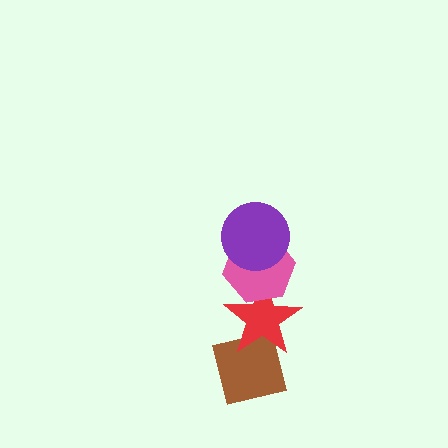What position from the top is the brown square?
The brown square is 4th from the top.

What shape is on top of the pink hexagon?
The purple circle is on top of the pink hexagon.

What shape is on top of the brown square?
The red star is on top of the brown square.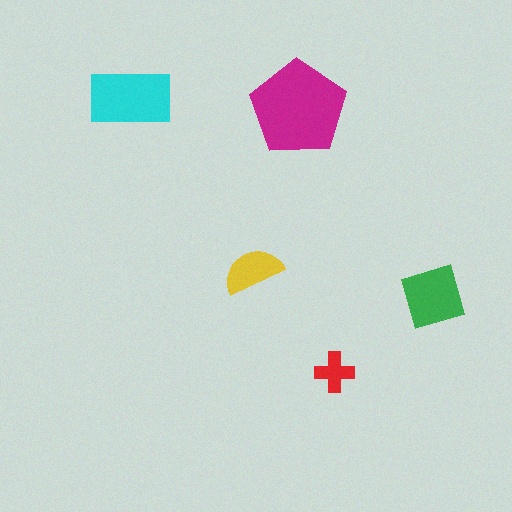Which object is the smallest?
The red cross.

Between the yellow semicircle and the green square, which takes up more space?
The green square.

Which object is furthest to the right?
The green square is rightmost.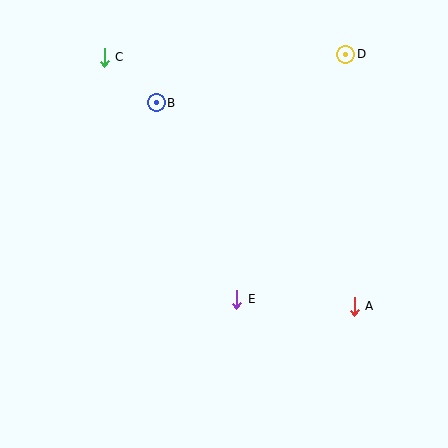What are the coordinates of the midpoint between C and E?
The midpoint between C and E is at (171, 178).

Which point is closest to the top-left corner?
Point C is closest to the top-left corner.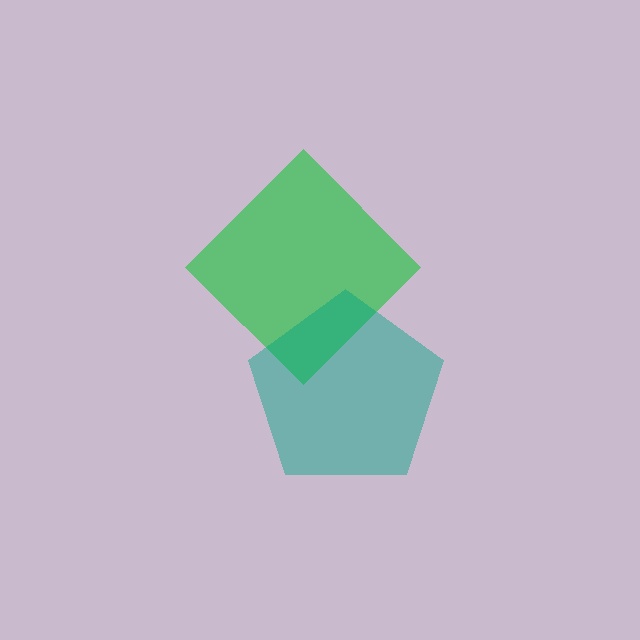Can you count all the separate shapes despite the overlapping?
Yes, there are 2 separate shapes.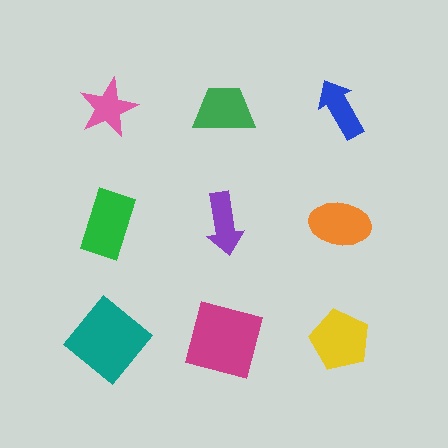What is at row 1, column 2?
A green trapezoid.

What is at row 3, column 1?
A teal diamond.